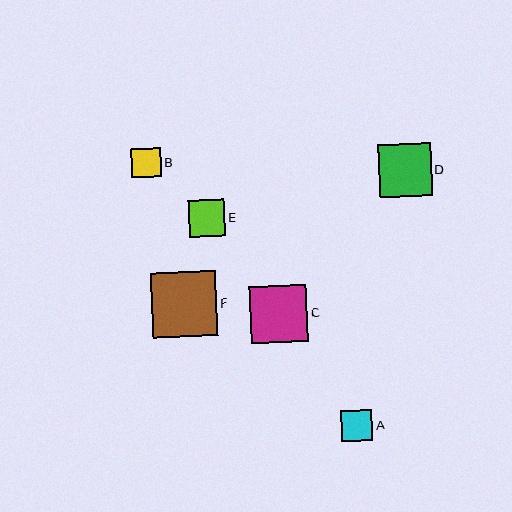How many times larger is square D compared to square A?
Square D is approximately 1.7 times the size of square A.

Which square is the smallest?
Square B is the smallest with a size of approximately 30 pixels.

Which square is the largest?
Square F is the largest with a size of approximately 65 pixels.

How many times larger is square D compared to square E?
Square D is approximately 1.4 times the size of square E.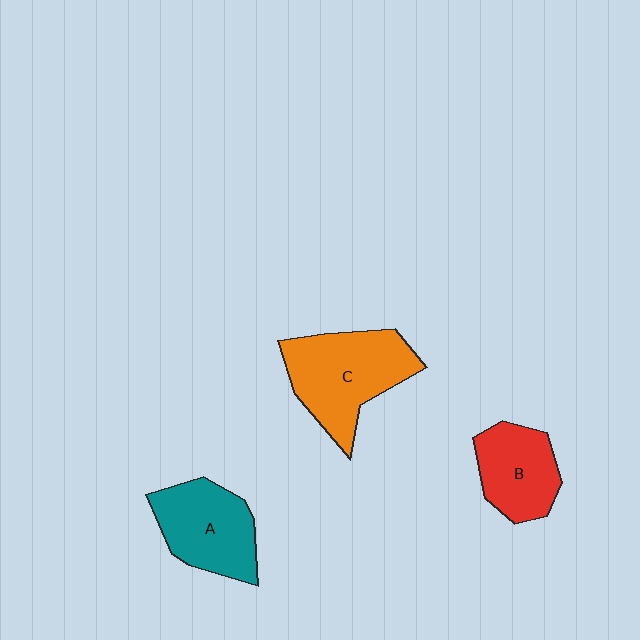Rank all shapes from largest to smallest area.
From largest to smallest: C (orange), A (teal), B (red).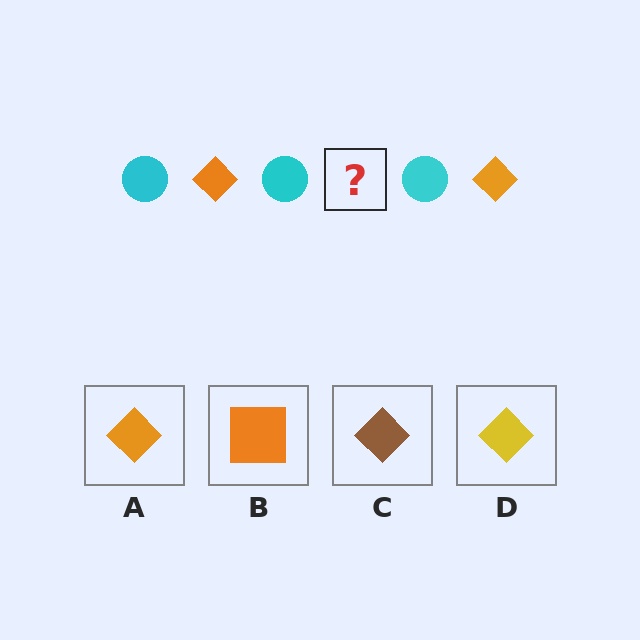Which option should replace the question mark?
Option A.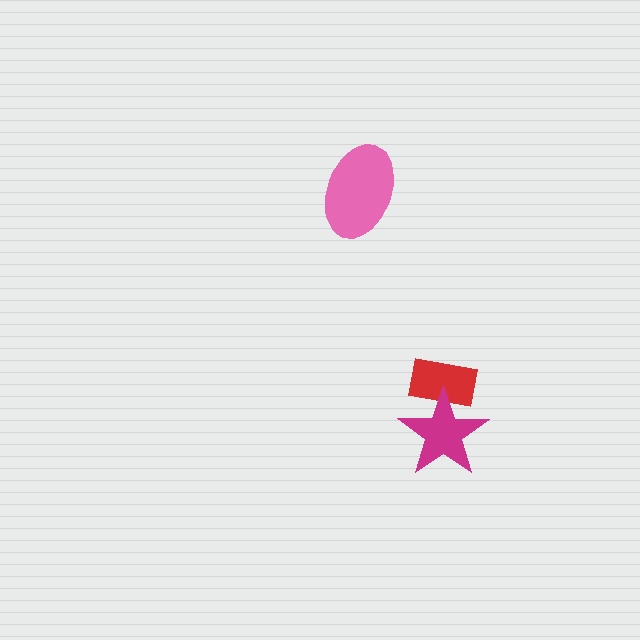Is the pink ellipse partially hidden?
No, no other shape covers it.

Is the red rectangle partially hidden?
Yes, it is partially covered by another shape.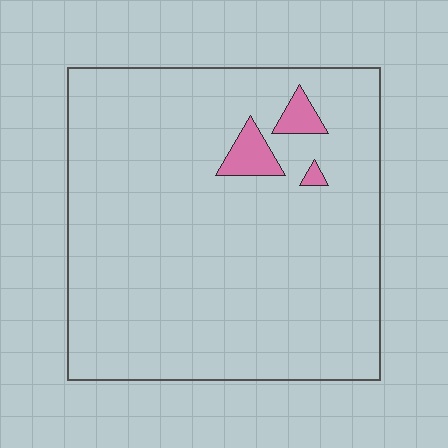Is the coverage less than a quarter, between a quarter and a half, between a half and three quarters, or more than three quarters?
Less than a quarter.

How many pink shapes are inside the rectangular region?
3.